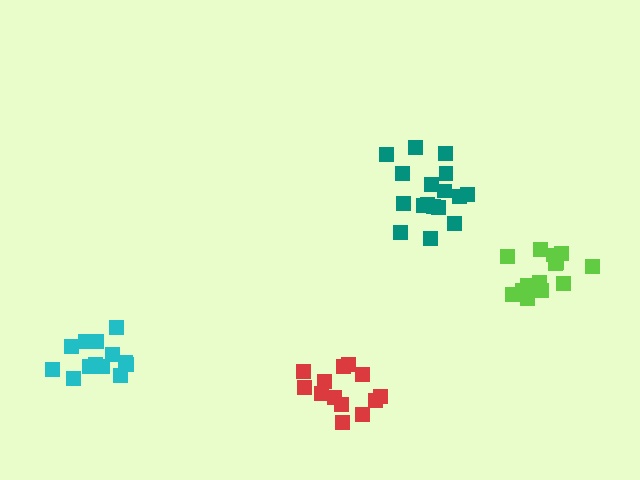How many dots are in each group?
Group 1: 13 dots, Group 2: 13 dots, Group 3: 17 dots, Group 4: 14 dots (57 total).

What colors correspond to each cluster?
The clusters are colored: cyan, red, teal, lime.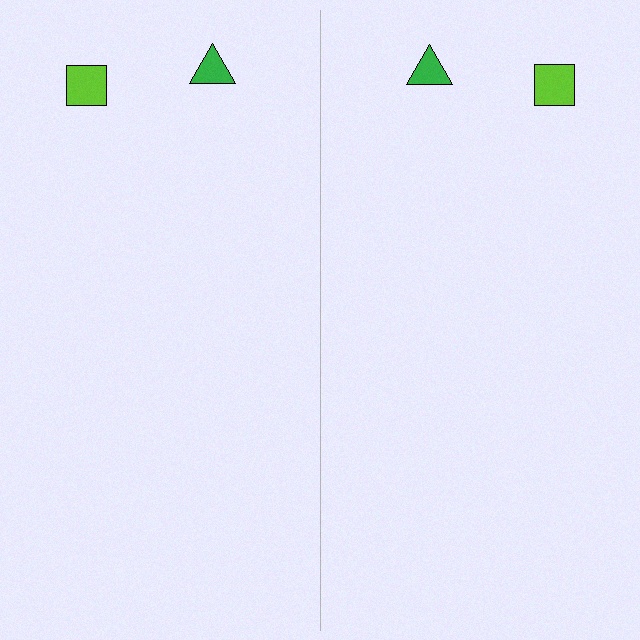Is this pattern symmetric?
Yes, this pattern has bilateral (reflection) symmetry.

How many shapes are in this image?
There are 4 shapes in this image.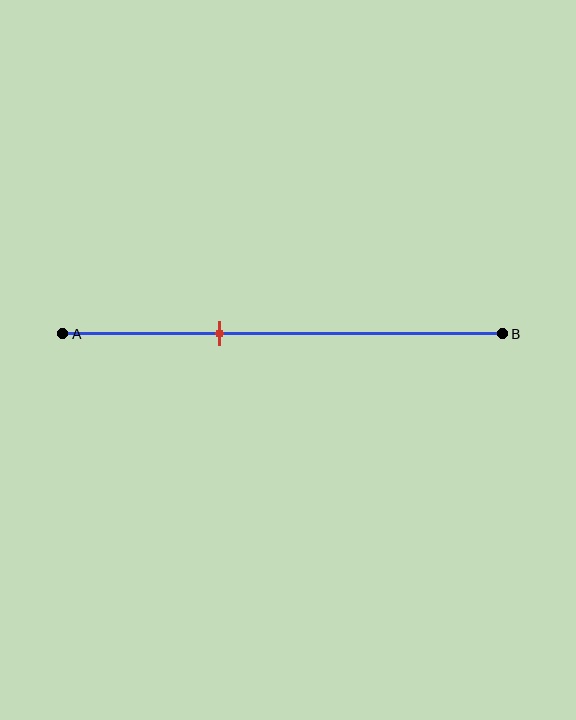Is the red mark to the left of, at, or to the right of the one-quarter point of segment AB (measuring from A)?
The red mark is to the right of the one-quarter point of segment AB.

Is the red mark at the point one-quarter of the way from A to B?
No, the mark is at about 35% from A, not at the 25% one-quarter point.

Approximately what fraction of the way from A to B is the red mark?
The red mark is approximately 35% of the way from A to B.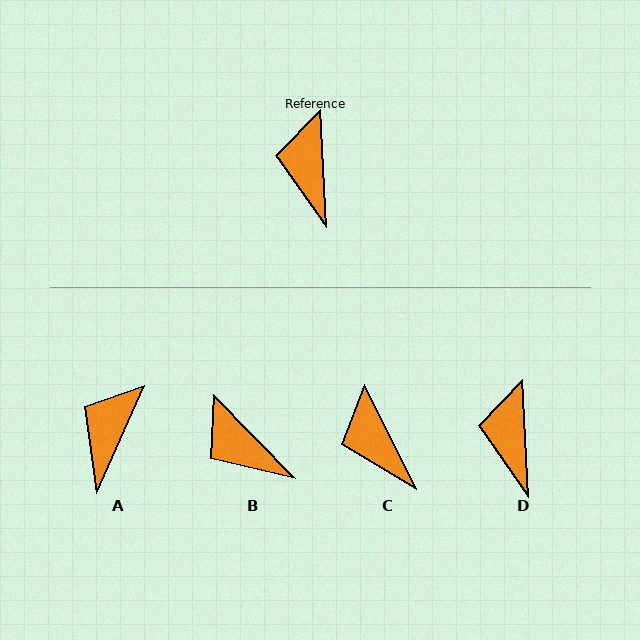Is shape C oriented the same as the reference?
No, it is off by about 23 degrees.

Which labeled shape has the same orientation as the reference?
D.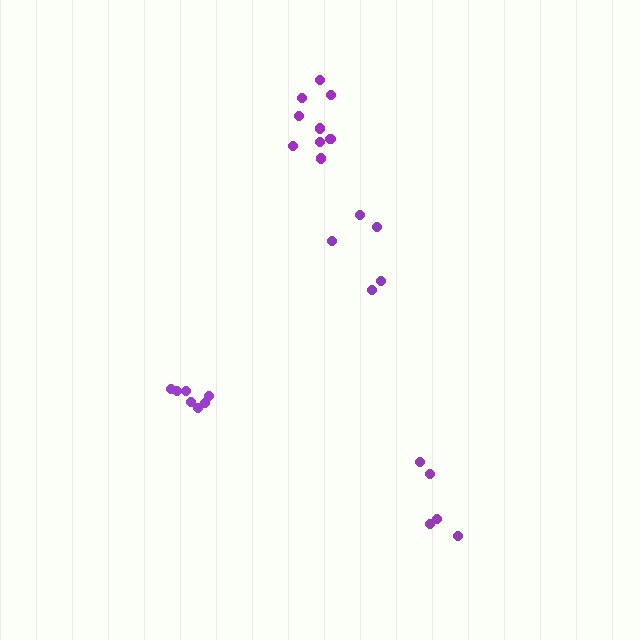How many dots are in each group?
Group 1: 5 dots, Group 2: 5 dots, Group 3: 9 dots, Group 4: 7 dots (26 total).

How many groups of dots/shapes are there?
There are 4 groups.